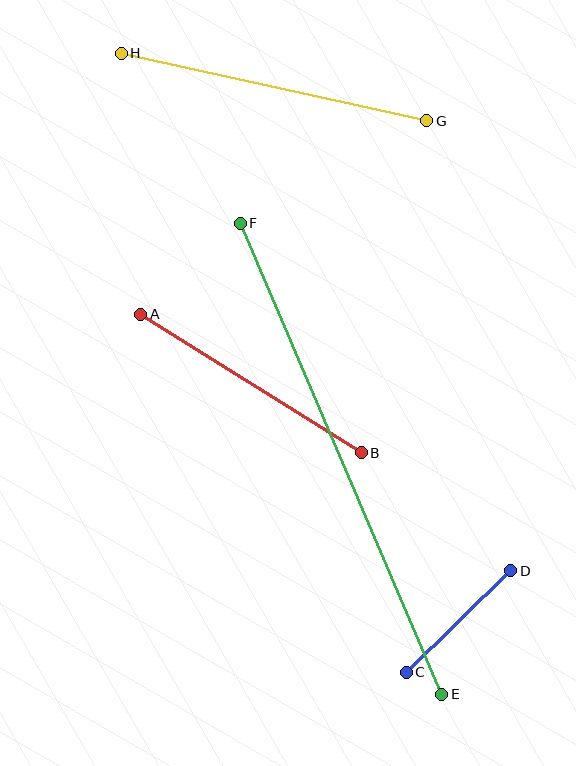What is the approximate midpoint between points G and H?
The midpoint is at approximately (274, 87) pixels.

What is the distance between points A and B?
The distance is approximately 260 pixels.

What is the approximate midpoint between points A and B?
The midpoint is at approximately (251, 384) pixels.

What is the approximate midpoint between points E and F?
The midpoint is at approximately (341, 459) pixels.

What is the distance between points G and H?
The distance is approximately 313 pixels.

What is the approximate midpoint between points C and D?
The midpoint is at approximately (458, 622) pixels.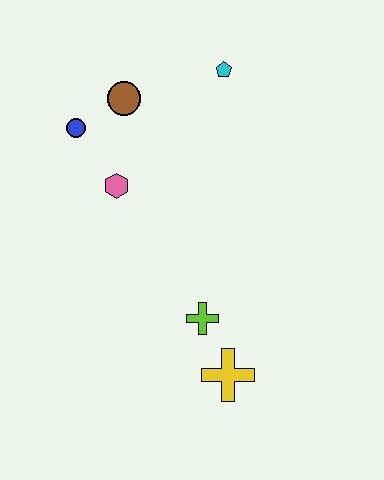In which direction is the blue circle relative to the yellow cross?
The blue circle is above the yellow cross.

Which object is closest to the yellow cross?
The lime cross is closest to the yellow cross.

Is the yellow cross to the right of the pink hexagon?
Yes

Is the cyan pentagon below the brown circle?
No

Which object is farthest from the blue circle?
The yellow cross is farthest from the blue circle.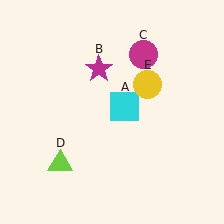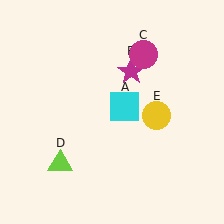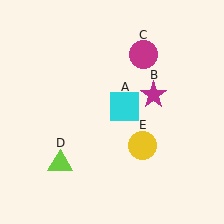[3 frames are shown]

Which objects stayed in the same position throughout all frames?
Cyan square (object A) and magenta circle (object C) and lime triangle (object D) remained stationary.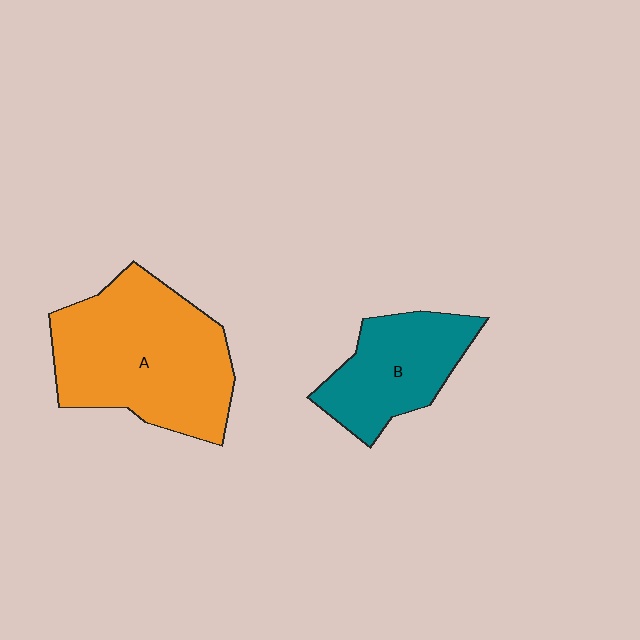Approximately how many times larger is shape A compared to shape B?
Approximately 1.7 times.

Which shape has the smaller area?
Shape B (teal).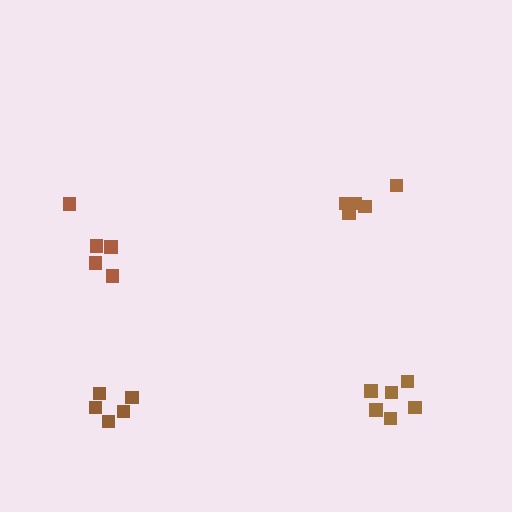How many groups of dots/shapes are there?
There are 4 groups.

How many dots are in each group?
Group 1: 6 dots, Group 2: 5 dots, Group 3: 5 dots, Group 4: 6 dots (22 total).